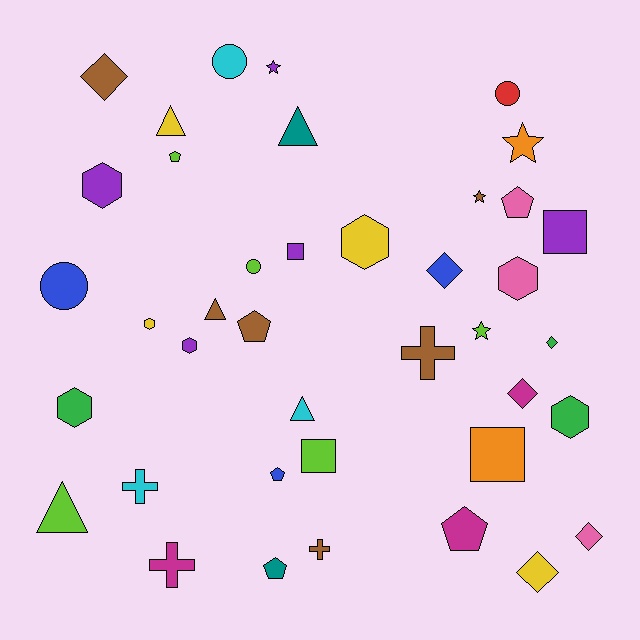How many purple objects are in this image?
There are 5 purple objects.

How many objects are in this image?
There are 40 objects.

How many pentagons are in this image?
There are 6 pentagons.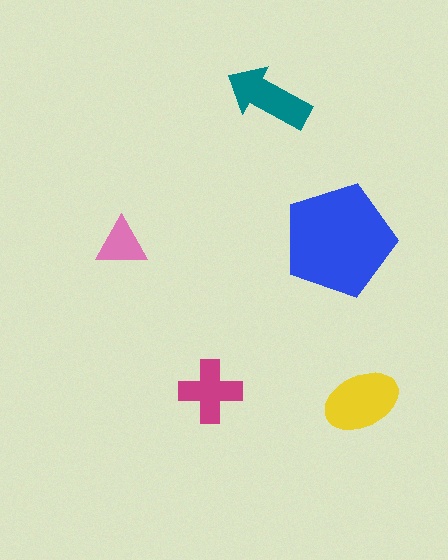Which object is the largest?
The blue pentagon.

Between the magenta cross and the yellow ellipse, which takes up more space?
The yellow ellipse.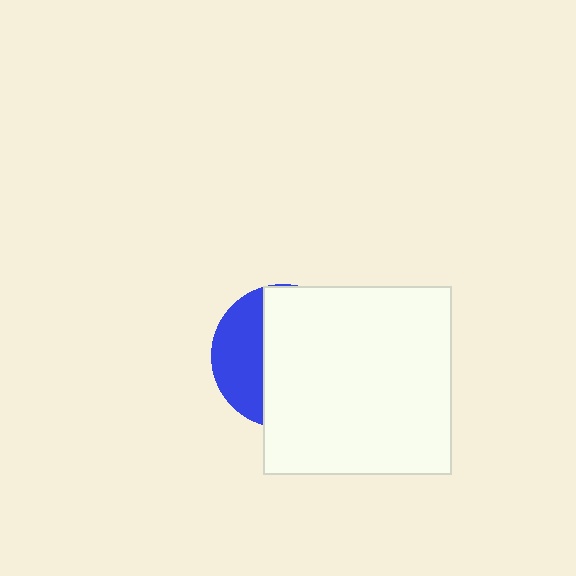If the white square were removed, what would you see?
You would see the complete blue circle.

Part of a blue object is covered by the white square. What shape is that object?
It is a circle.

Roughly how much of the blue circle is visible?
A small part of it is visible (roughly 33%).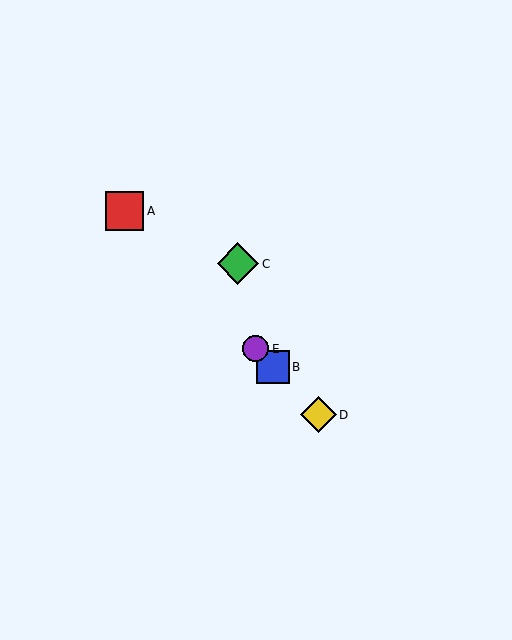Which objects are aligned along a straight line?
Objects A, B, D, E are aligned along a straight line.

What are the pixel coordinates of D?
Object D is at (318, 415).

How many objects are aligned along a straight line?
4 objects (A, B, D, E) are aligned along a straight line.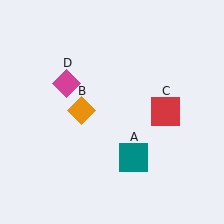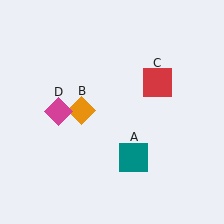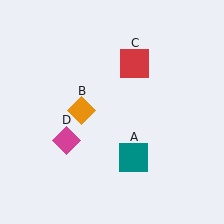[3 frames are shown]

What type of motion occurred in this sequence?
The red square (object C), magenta diamond (object D) rotated counterclockwise around the center of the scene.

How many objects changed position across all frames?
2 objects changed position: red square (object C), magenta diamond (object D).